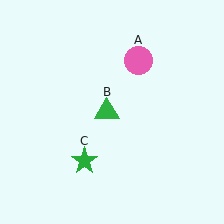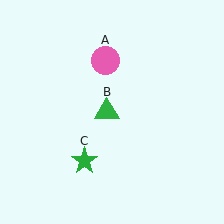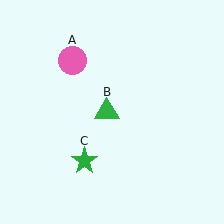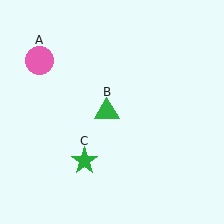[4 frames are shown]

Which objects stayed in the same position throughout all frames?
Green triangle (object B) and green star (object C) remained stationary.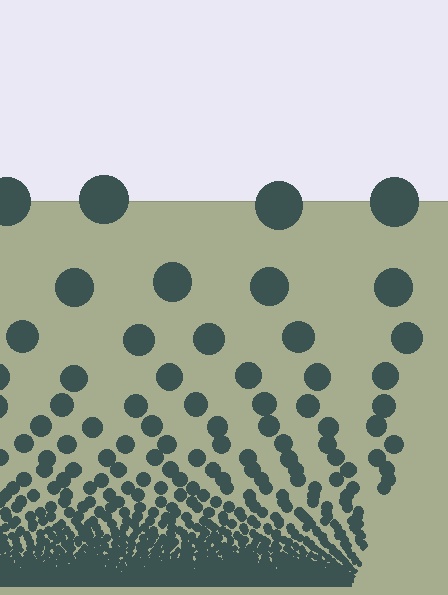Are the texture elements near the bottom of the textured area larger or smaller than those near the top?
Smaller. The gradient is inverted — elements near the bottom are smaller and denser.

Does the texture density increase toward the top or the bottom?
Density increases toward the bottom.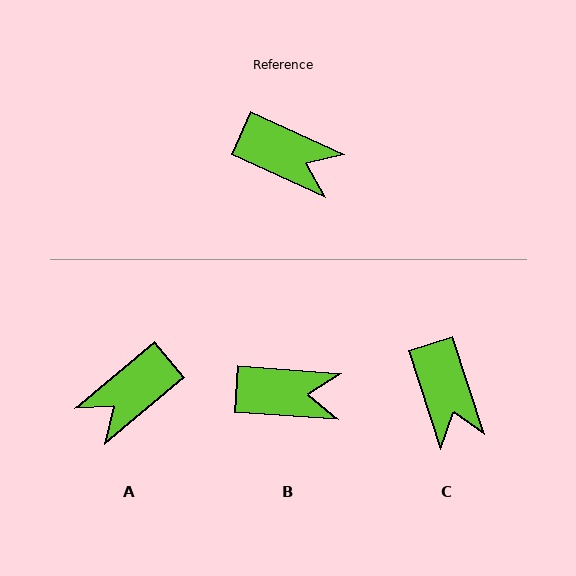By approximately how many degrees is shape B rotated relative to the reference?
Approximately 20 degrees counter-clockwise.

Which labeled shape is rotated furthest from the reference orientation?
A, about 116 degrees away.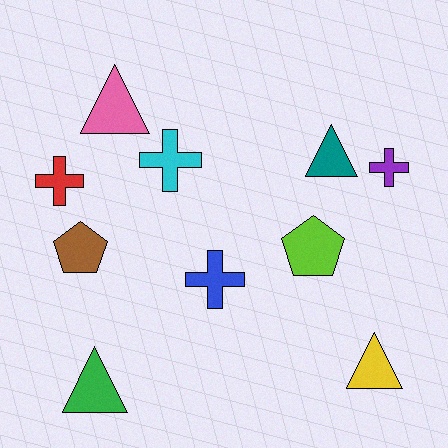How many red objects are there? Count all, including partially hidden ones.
There is 1 red object.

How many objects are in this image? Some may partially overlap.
There are 10 objects.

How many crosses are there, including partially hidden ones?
There are 4 crosses.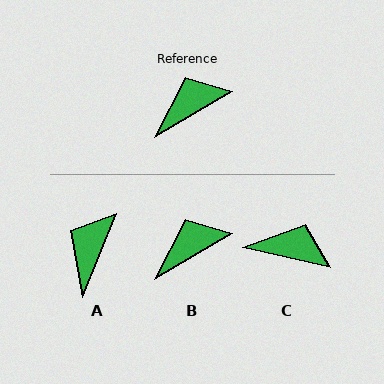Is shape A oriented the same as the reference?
No, it is off by about 37 degrees.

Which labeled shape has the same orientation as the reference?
B.